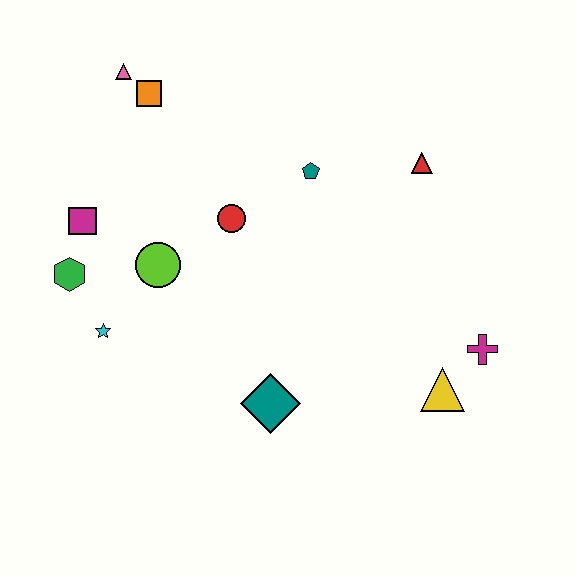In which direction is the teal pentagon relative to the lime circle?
The teal pentagon is to the right of the lime circle.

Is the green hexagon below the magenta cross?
No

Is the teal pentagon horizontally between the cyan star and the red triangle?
Yes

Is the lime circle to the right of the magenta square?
Yes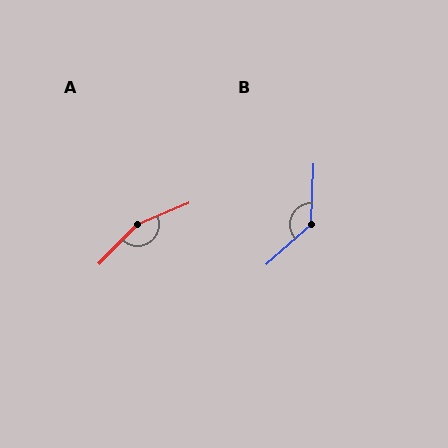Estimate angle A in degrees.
Approximately 157 degrees.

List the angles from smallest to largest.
B (134°), A (157°).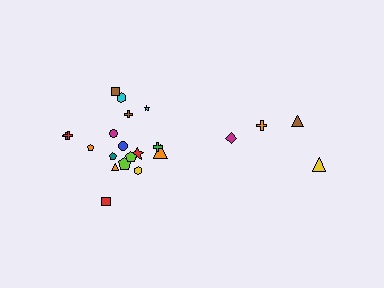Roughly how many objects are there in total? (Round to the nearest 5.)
Roughly 20 objects in total.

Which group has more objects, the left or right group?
The left group.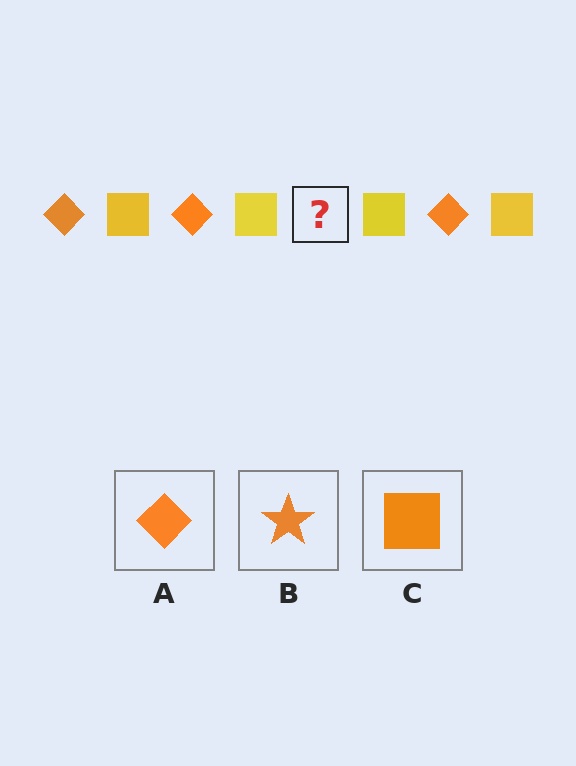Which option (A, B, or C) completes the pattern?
A.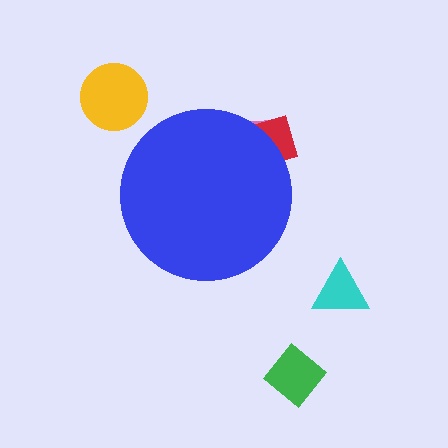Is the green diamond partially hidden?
No, the green diamond is fully visible.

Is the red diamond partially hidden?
Yes, the red diamond is partially hidden behind the blue circle.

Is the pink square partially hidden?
Yes, the pink square is partially hidden behind the blue circle.